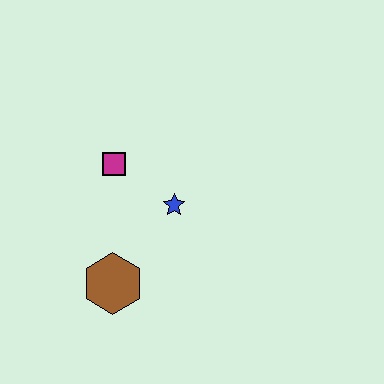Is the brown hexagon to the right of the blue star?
No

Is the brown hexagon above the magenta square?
No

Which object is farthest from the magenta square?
The brown hexagon is farthest from the magenta square.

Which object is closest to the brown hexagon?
The blue star is closest to the brown hexagon.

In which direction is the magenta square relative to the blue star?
The magenta square is to the left of the blue star.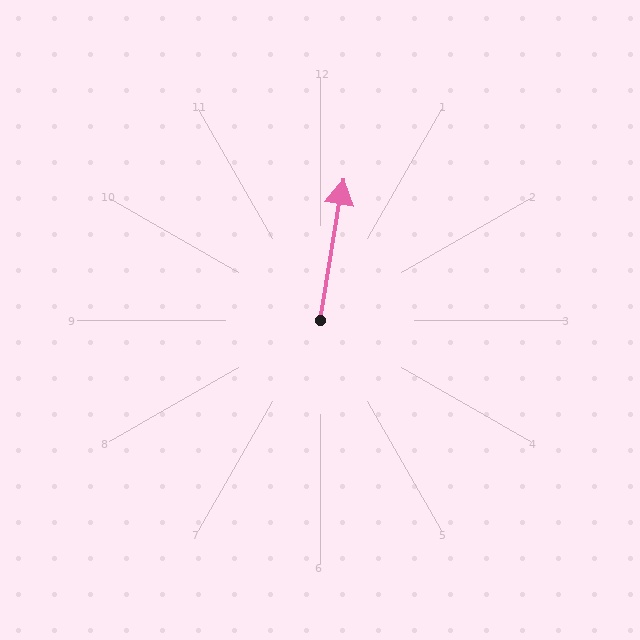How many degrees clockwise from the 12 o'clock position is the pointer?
Approximately 9 degrees.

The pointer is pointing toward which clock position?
Roughly 12 o'clock.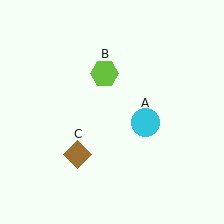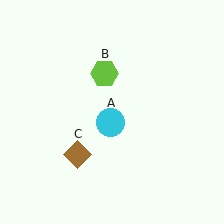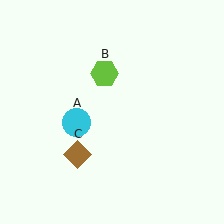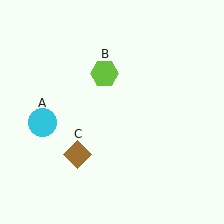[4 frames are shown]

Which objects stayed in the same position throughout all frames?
Lime hexagon (object B) and brown diamond (object C) remained stationary.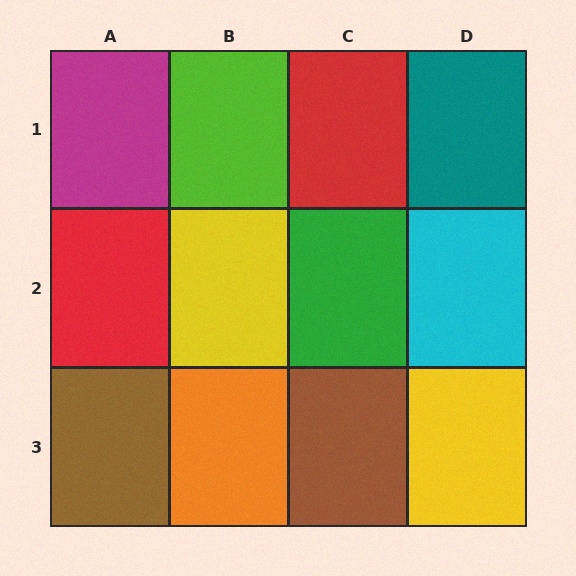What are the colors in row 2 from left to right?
Red, yellow, green, cyan.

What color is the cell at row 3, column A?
Brown.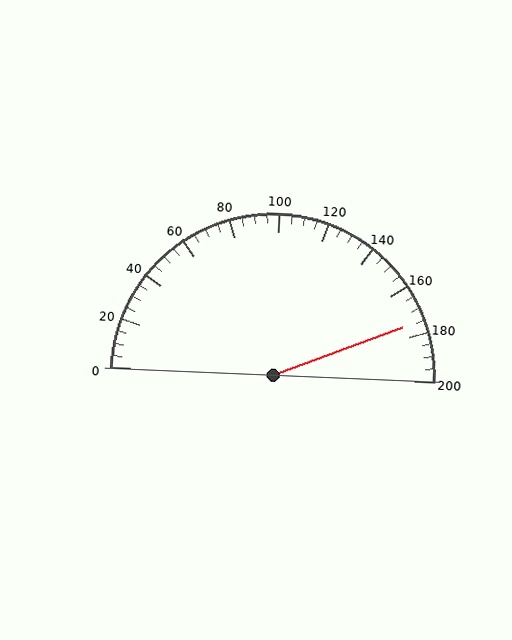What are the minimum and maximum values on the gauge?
The gauge ranges from 0 to 200.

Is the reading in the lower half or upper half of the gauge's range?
The reading is in the upper half of the range (0 to 200).